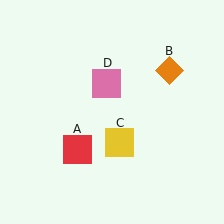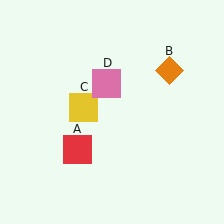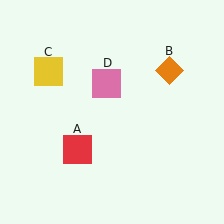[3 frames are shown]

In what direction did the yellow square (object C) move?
The yellow square (object C) moved up and to the left.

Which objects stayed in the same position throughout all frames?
Red square (object A) and orange diamond (object B) and pink square (object D) remained stationary.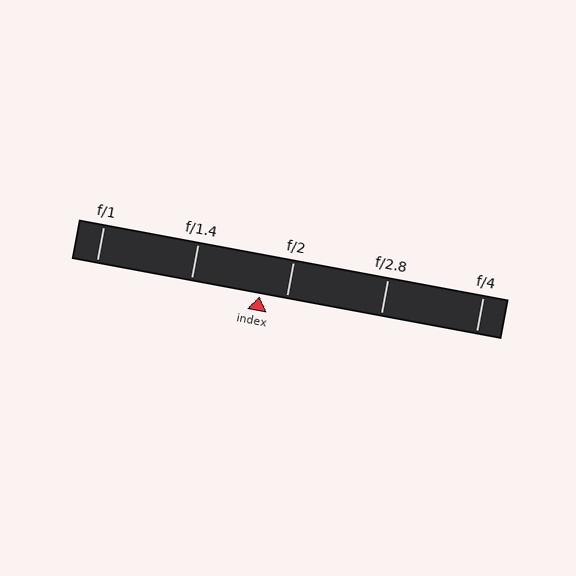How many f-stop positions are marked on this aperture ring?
There are 5 f-stop positions marked.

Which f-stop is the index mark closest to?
The index mark is closest to f/2.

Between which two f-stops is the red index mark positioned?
The index mark is between f/1.4 and f/2.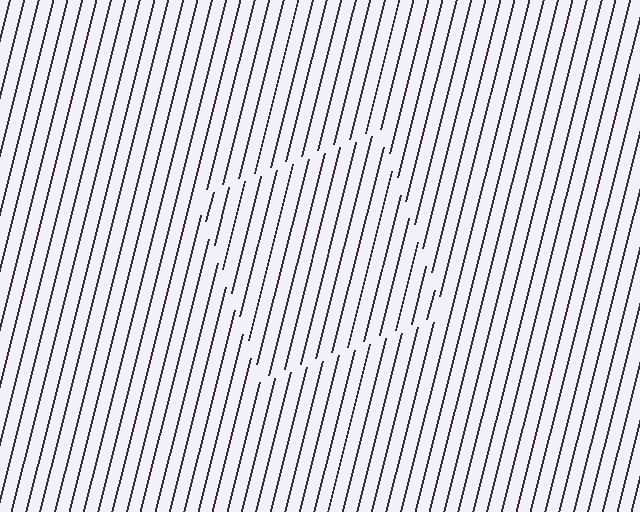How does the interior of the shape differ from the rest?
The interior of the shape contains the same grating, shifted by half a period — the contour is defined by the phase discontinuity where line-ends from the inner and outer gratings abut.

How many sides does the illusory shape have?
4 sides — the line-ends trace a square.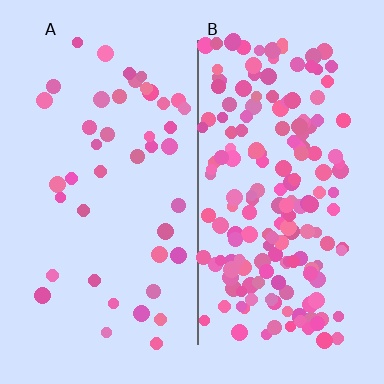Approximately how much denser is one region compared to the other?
Approximately 4.2× — region B over region A.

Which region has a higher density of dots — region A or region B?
B (the right).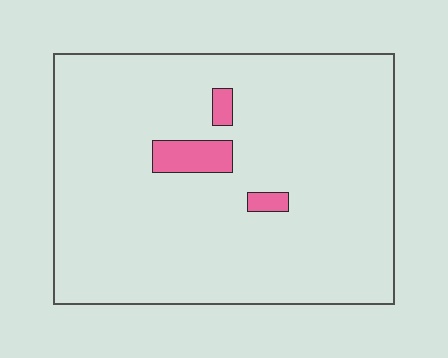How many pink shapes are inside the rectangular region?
3.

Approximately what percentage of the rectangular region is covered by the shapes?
Approximately 5%.